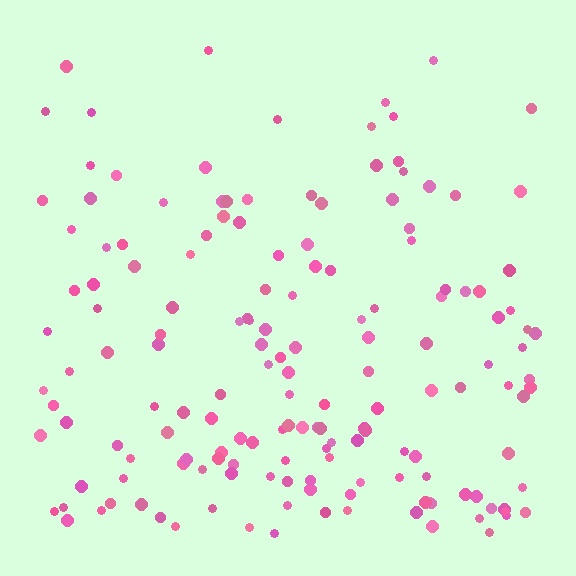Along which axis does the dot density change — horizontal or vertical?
Vertical.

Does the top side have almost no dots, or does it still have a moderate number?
Still a moderate number, just noticeably fewer than the bottom.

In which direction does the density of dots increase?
From top to bottom, with the bottom side densest.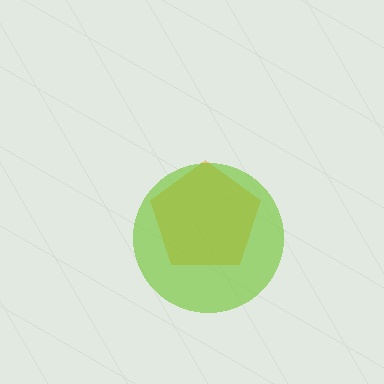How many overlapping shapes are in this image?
There are 2 overlapping shapes in the image.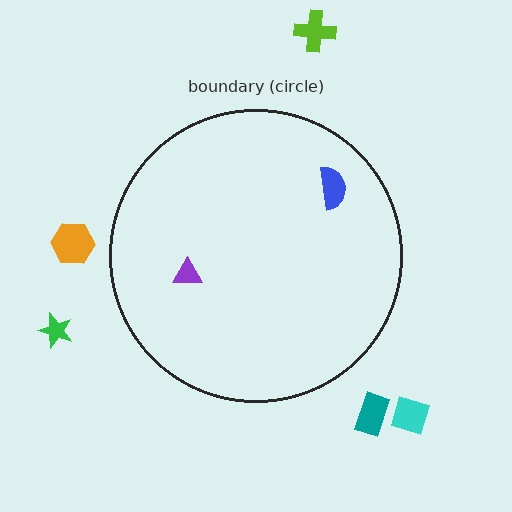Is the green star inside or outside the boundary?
Outside.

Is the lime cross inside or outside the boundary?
Outside.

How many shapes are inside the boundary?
2 inside, 5 outside.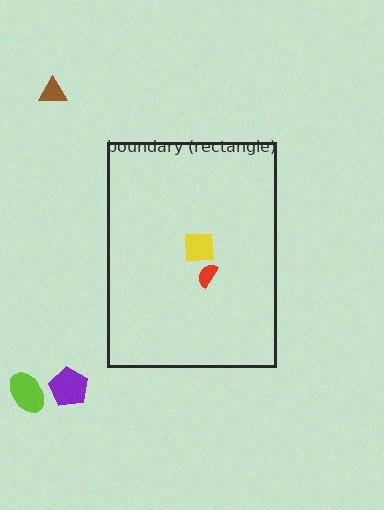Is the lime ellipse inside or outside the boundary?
Outside.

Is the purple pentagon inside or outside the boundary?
Outside.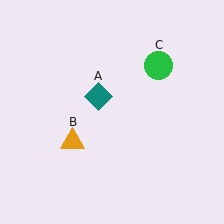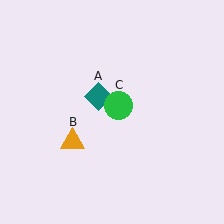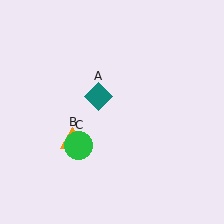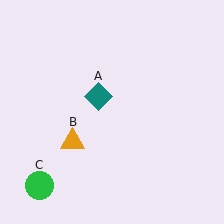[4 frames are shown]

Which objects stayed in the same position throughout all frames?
Teal diamond (object A) and orange triangle (object B) remained stationary.